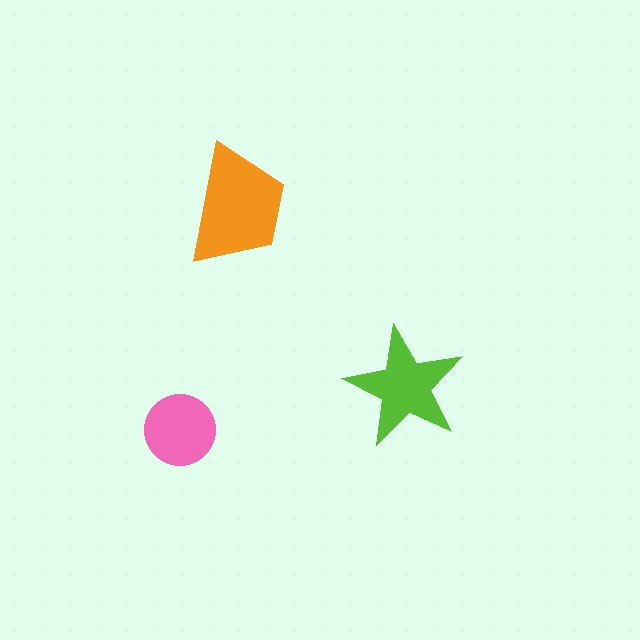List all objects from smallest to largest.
The pink circle, the lime star, the orange trapezoid.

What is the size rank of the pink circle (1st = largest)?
3rd.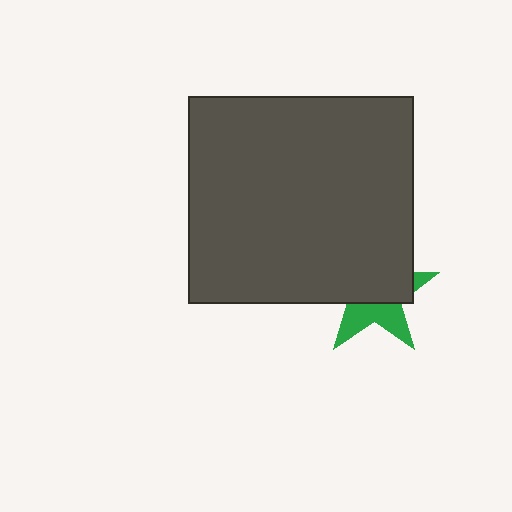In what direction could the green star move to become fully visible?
The green star could move down. That would shift it out from behind the dark gray rectangle entirely.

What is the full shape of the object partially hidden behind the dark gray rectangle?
The partially hidden object is a green star.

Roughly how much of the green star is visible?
A small part of it is visible (roughly 40%).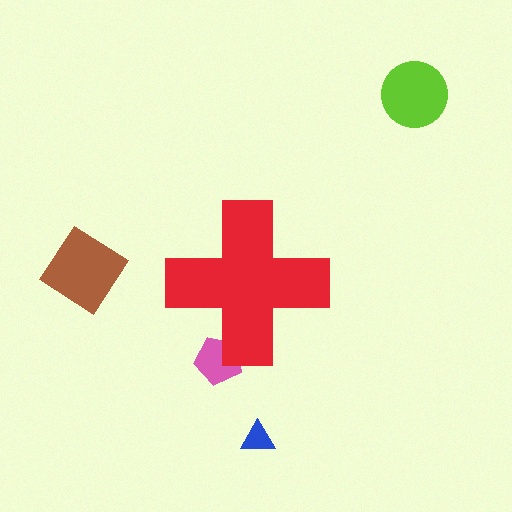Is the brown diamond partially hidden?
No, the brown diamond is fully visible.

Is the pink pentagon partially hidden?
Yes, the pink pentagon is partially hidden behind the red cross.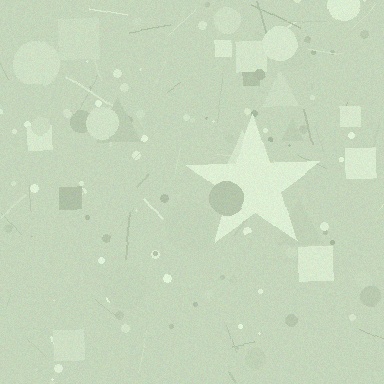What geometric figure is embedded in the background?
A star is embedded in the background.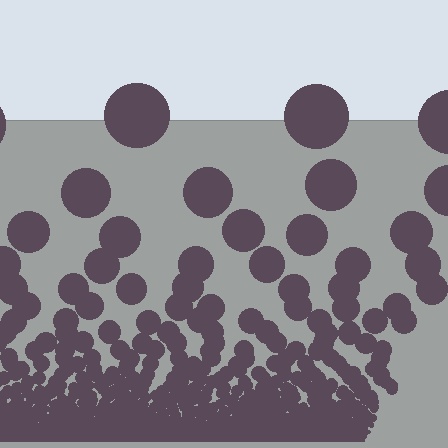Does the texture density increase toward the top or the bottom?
Density increases toward the bottom.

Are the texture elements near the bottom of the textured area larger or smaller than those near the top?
Smaller. The gradient is inverted — elements near the bottom are smaller and denser.